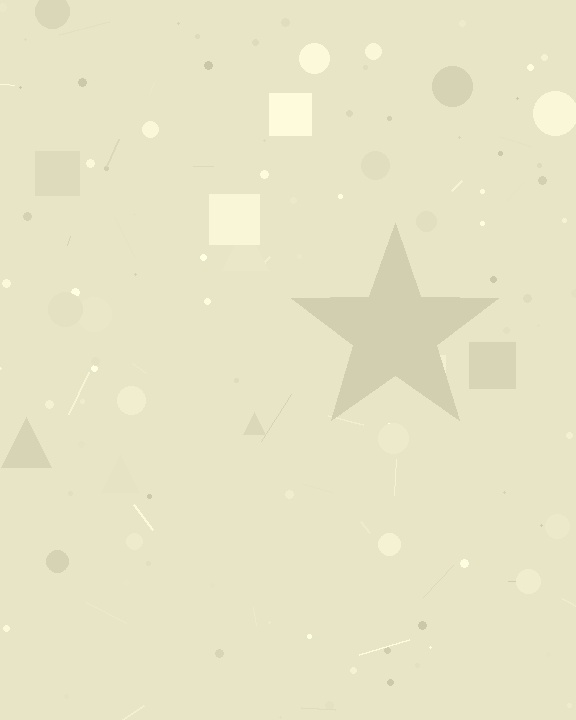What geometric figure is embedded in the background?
A star is embedded in the background.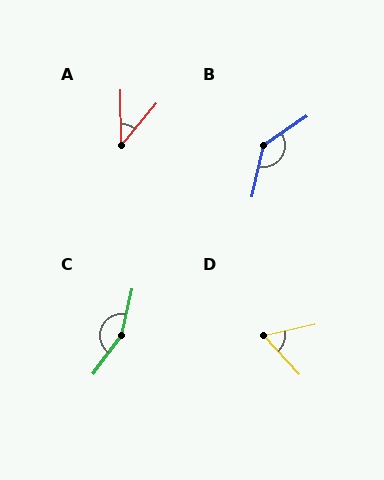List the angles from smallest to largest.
A (41°), D (60°), B (137°), C (156°).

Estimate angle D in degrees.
Approximately 60 degrees.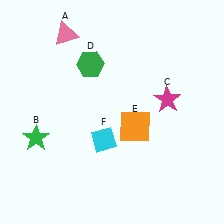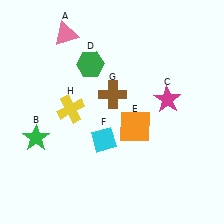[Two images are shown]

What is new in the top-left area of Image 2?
A yellow cross (H) was added in the top-left area of Image 2.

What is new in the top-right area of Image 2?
A brown cross (G) was added in the top-right area of Image 2.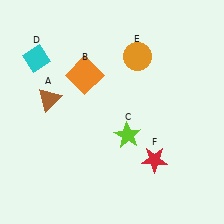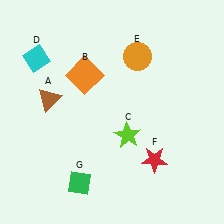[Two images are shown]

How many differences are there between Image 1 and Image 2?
There is 1 difference between the two images.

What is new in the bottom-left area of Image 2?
A green diamond (G) was added in the bottom-left area of Image 2.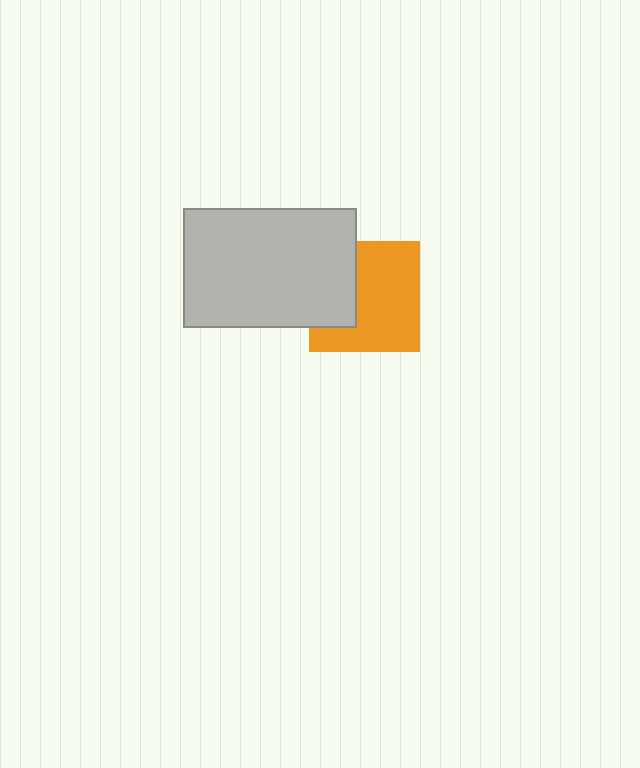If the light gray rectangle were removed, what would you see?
You would see the complete orange square.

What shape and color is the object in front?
The object in front is a light gray rectangle.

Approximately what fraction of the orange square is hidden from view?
Roughly 34% of the orange square is hidden behind the light gray rectangle.